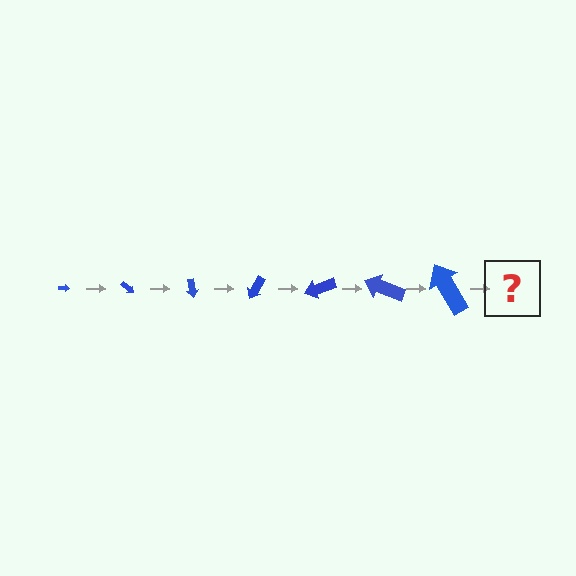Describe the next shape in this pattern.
It should be an arrow, larger than the previous one and rotated 280 degrees from the start.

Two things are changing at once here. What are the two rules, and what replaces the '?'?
The two rules are that the arrow grows larger each step and it rotates 40 degrees each step. The '?' should be an arrow, larger than the previous one and rotated 280 degrees from the start.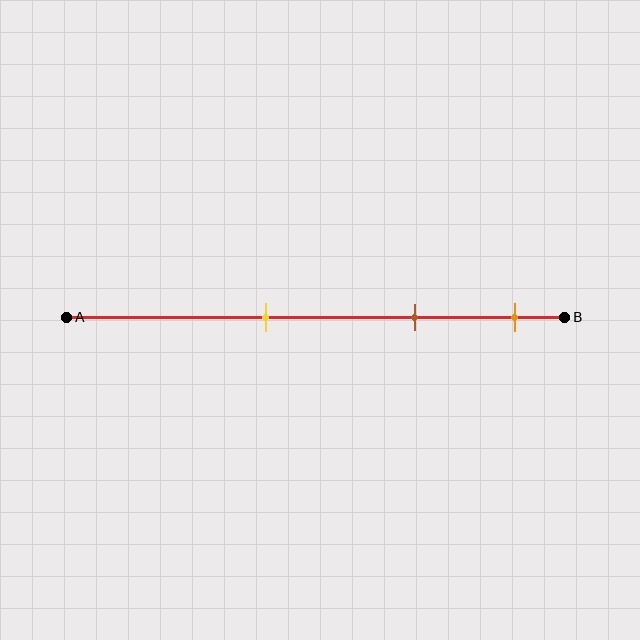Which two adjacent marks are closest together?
The brown and orange marks are the closest adjacent pair.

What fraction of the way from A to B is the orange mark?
The orange mark is approximately 90% (0.9) of the way from A to B.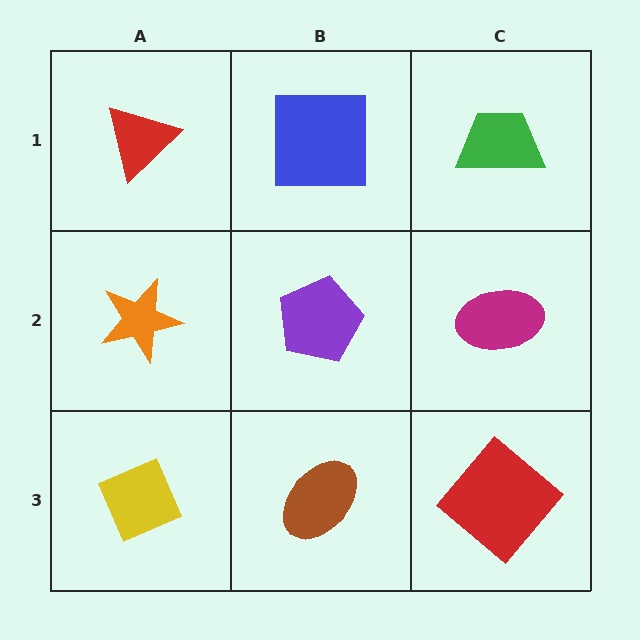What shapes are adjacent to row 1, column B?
A purple pentagon (row 2, column B), a red triangle (row 1, column A), a green trapezoid (row 1, column C).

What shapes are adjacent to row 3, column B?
A purple pentagon (row 2, column B), a yellow diamond (row 3, column A), a red diamond (row 3, column C).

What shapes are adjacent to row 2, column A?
A red triangle (row 1, column A), a yellow diamond (row 3, column A), a purple pentagon (row 2, column B).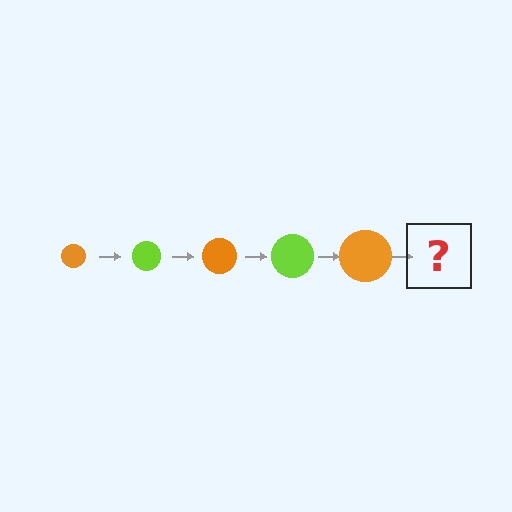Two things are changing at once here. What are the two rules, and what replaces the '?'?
The two rules are that the circle grows larger each step and the color cycles through orange and lime. The '?' should be a lime circle, larger than the previous one.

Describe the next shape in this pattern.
It should be a lime circle, larger than the previous one.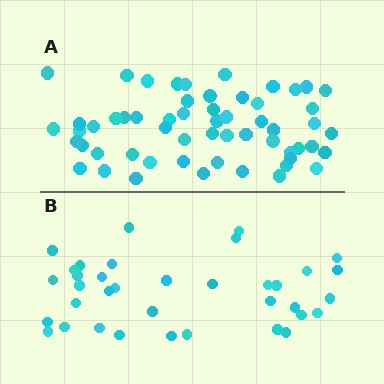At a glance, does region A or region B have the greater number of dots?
Region A (the top region) has more dots.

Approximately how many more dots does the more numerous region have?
Region A has approximately 20 more dots than region B.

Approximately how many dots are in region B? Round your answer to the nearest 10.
About 40 dots. (The exact count is 36, which rounds to 40.)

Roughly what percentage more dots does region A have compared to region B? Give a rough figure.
About 60% more.